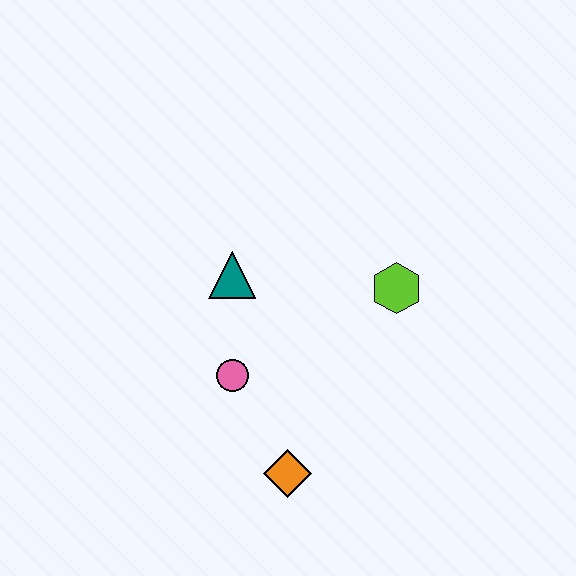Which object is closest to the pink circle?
The teal triangle is closest to the pink circle.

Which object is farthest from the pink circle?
The lime hexagon is farthest from the pink circle.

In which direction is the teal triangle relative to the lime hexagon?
The teal triangle is to the left of the lime hexagon.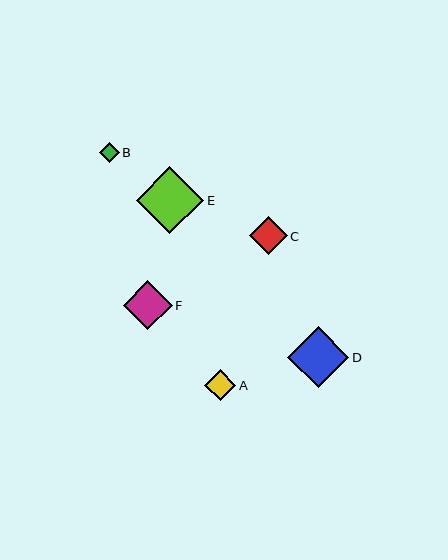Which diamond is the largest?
Diamond E is the largest with a size of approximately 68 pixels.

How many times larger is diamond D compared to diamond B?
Diamond D is approximately 3.0 times the size of diamond B.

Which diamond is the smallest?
Diamond B is the smallest with a size of approximately 20 pixels.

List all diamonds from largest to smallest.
From largest to smallest: E, D, F, C, A, B.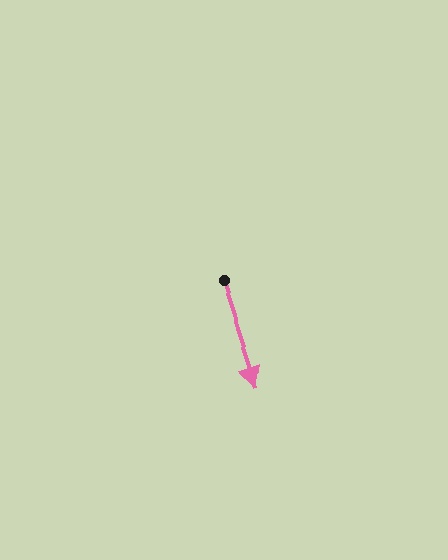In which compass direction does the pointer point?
South.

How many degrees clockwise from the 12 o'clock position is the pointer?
Approximately 162 degrees.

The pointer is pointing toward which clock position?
Roughly 5 o'clock.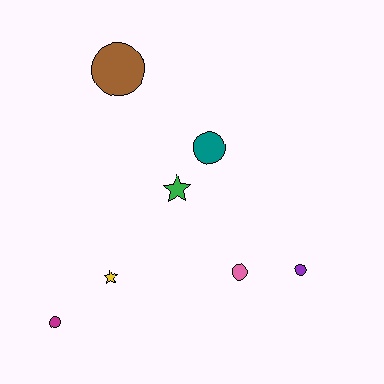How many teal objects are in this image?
There is 1 teal object.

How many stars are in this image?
There are 2 stars.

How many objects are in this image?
There are 7 objects.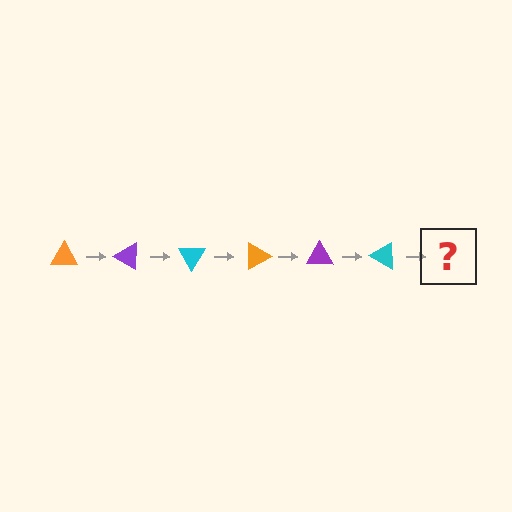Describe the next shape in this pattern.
It should be an orange triangle, rotated 180 degrees from the start.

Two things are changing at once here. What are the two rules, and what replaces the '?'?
The two rules are that it rotates 30 degrees each step and the color cycles through orange, purple, and cyan. The '?' should be an orange triangle, rotated 180 degrees from the start.